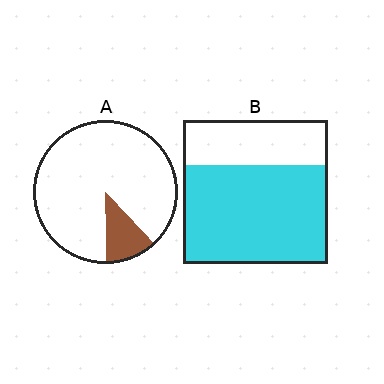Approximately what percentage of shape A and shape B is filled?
A is approximately 10% and B is approximately 70%.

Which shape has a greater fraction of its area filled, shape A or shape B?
Shape B.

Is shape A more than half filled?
No.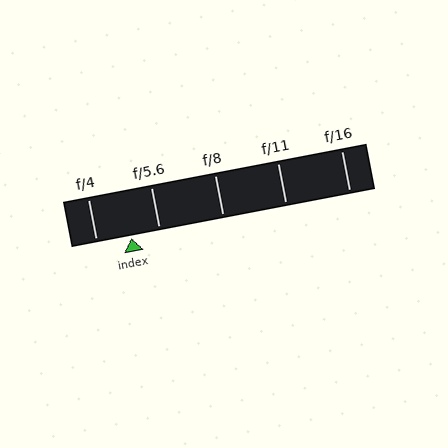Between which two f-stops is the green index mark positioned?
The index mark is between f/4 and f/5.6.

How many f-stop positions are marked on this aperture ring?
There are 5 f-stop positions marked.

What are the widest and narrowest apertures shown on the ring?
The widest aperture shown is f/4 and the narrowest is f/16.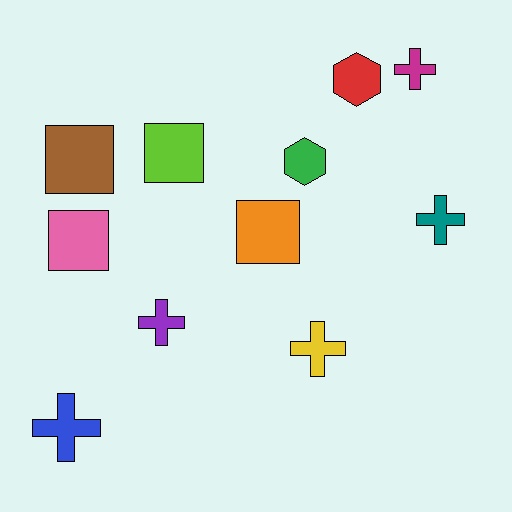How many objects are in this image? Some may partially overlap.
There are 11 objects.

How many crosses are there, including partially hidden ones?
There are 5 crosses.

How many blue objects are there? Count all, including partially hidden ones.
There is 1 blue object.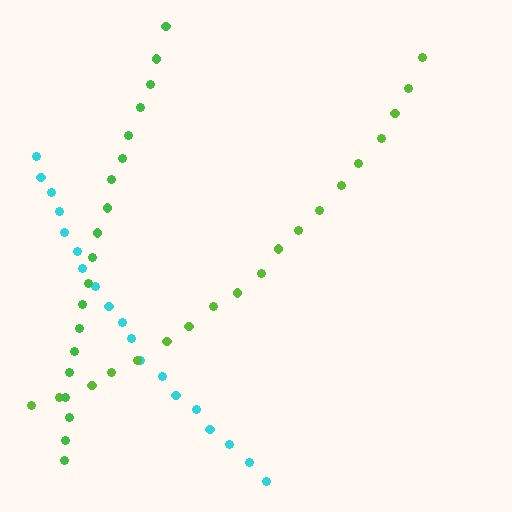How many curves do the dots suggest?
There are 3 distinct paths.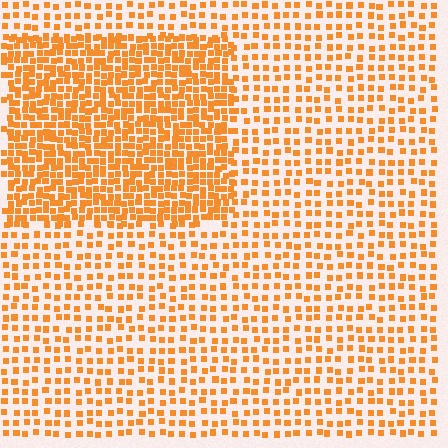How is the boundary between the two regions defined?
The boundary is defined by a change in element density (approximately 2.1x ratio). All elements are the same color, size, and shape.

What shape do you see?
I see a rectangle.